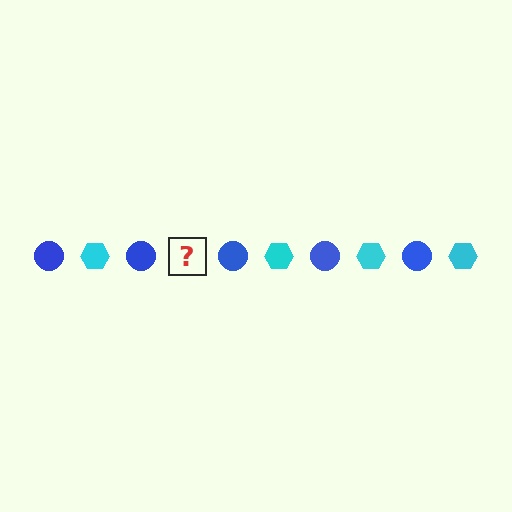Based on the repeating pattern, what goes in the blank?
The blank should be a cyan hexagon.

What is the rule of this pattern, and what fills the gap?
The rule is that the pattern alternates between blue circle and cyan hexagon. The gap should be filled with a cyan hexagon.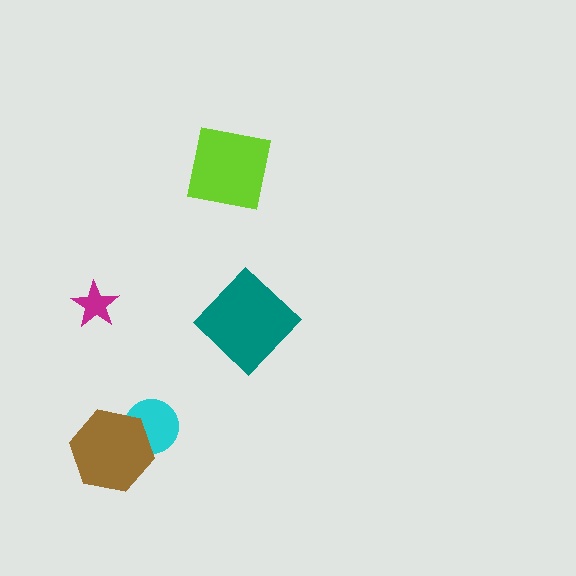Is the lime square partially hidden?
No, no other shape covers it.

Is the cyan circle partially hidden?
Yes, it is partially covered by another shape.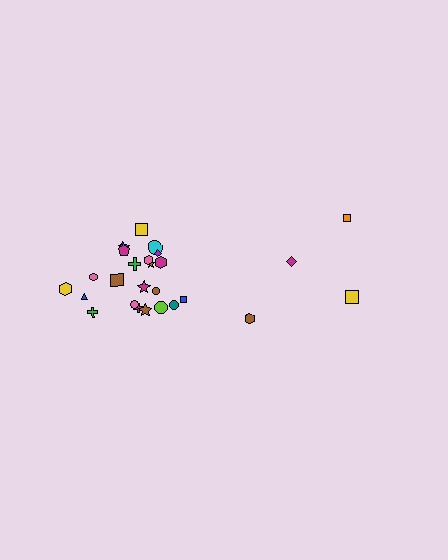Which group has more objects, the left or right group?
The left group.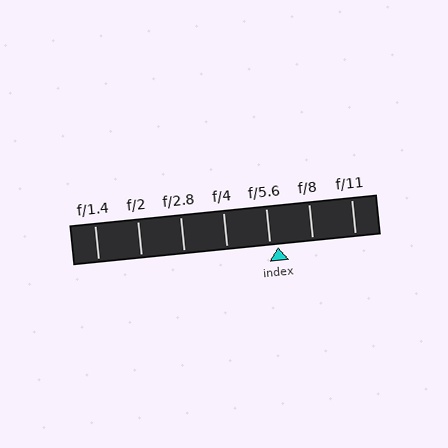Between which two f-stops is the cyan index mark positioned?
The index mark is between f/5.6 and f/8.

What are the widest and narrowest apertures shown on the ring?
The widest aperture shown is f/1.4 and the narrowest is f/11.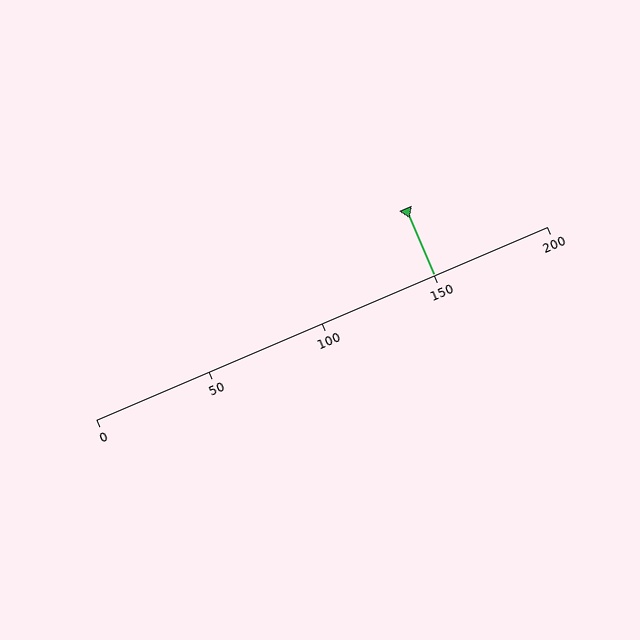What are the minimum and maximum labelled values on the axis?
The axis runs from 0 to 200.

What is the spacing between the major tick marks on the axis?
The major ticks are spaced 50 apart.